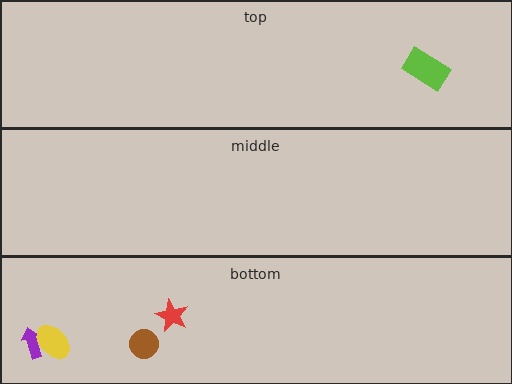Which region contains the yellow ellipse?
The bottom region.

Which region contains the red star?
The bottom region.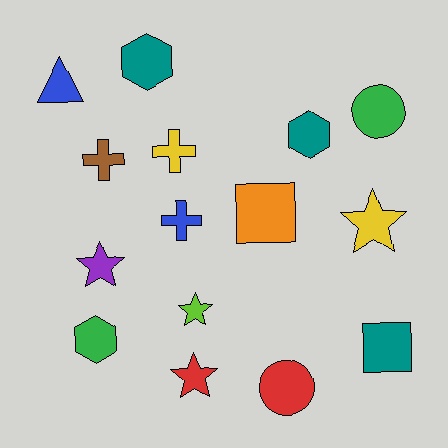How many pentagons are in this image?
There are no pentagons.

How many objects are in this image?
There are 15 objects.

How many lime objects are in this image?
There is 1 lime object.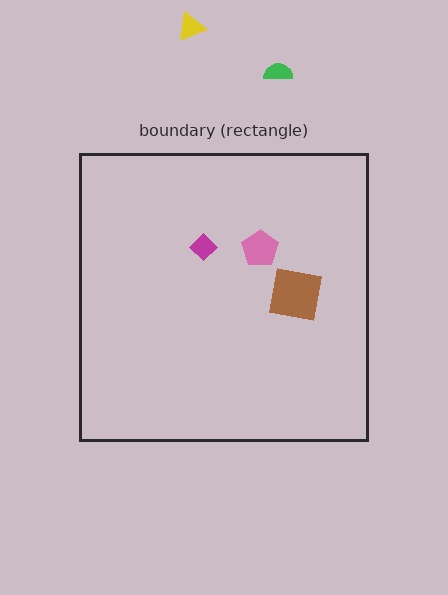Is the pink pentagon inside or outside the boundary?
Inside.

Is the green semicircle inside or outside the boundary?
Outside.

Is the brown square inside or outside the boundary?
Inside.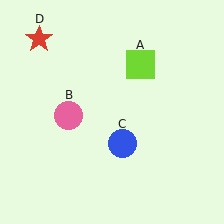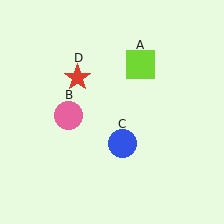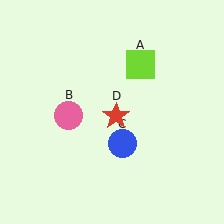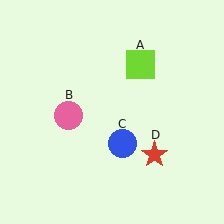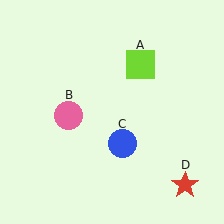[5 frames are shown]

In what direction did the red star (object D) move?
The red star (object D) moved down and to the right.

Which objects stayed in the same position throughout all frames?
Lime square (object A) and pink circle (object B) and blue circle (object C) remained stationary.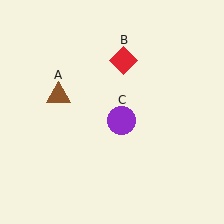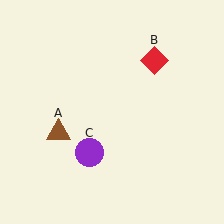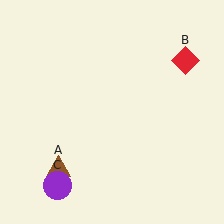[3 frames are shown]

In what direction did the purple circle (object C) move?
The purple circle (object C) moved down and to the left.